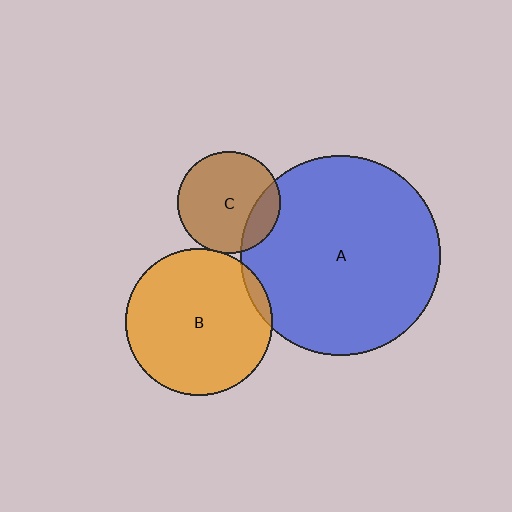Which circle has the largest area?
Circle A (blue).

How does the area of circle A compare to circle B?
Approximately 1.9 times.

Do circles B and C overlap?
Yes.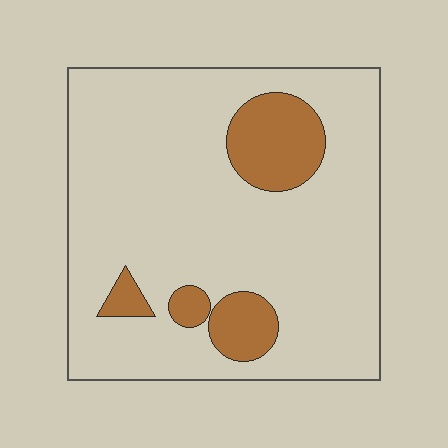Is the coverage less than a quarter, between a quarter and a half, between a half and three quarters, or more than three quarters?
Less than a quarter.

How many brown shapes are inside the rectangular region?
4.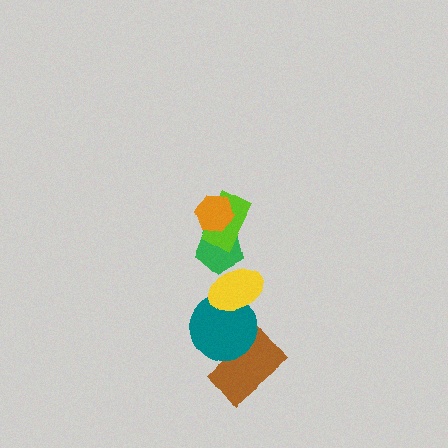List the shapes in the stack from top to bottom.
From top to bottom: the orange hexagon, the lime rectangle, the green pentagon, the yellow ellipse, the teal circle, the brown rectangle.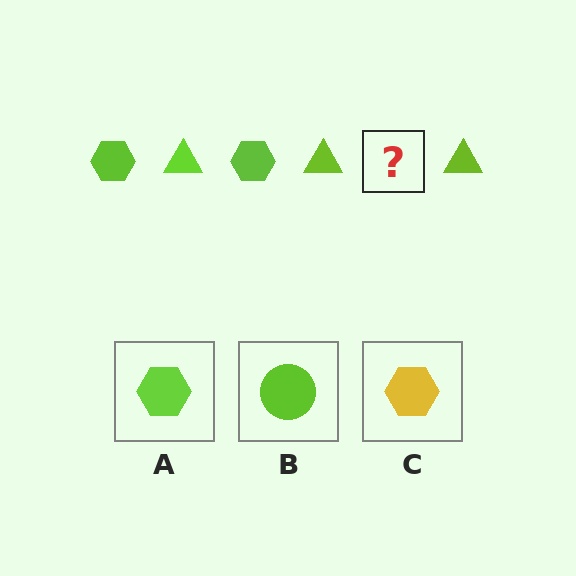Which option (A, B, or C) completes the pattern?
A.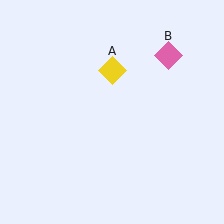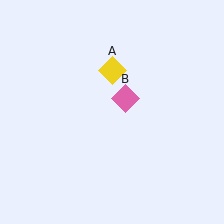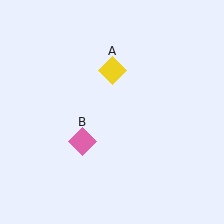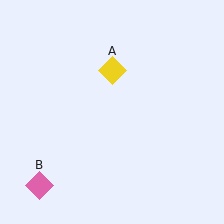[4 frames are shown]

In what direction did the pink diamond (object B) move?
The pink diamond (object B) moved down and to the left.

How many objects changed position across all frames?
1 object changed position: pink diamond (object B).